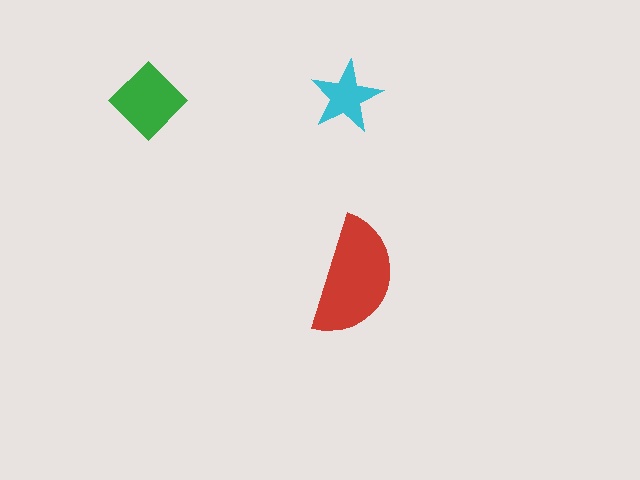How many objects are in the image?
There are 3 objects in the image.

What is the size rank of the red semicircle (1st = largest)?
1st.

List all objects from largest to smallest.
The red semicircle, the green diamond, the cyan star.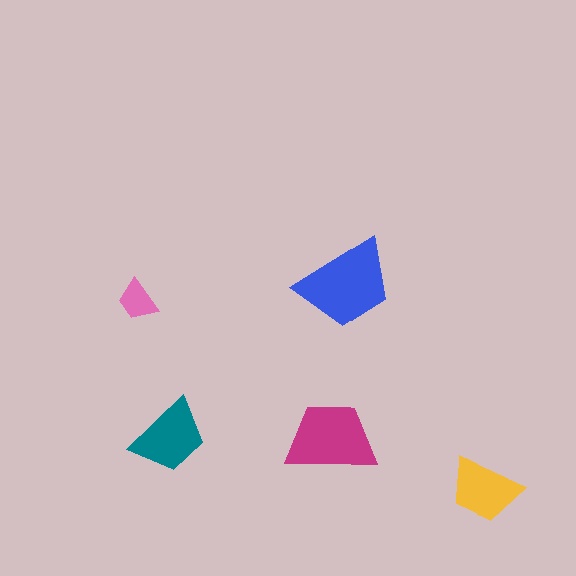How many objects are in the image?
There are 5 objects in the image.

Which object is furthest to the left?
The pink trapezoid is leftmost.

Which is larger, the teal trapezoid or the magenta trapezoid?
The magenta one.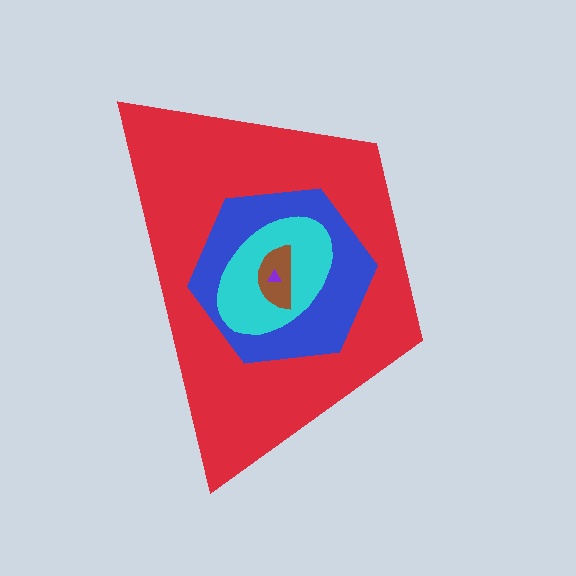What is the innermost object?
The purple triangle.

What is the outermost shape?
The red trapezoid.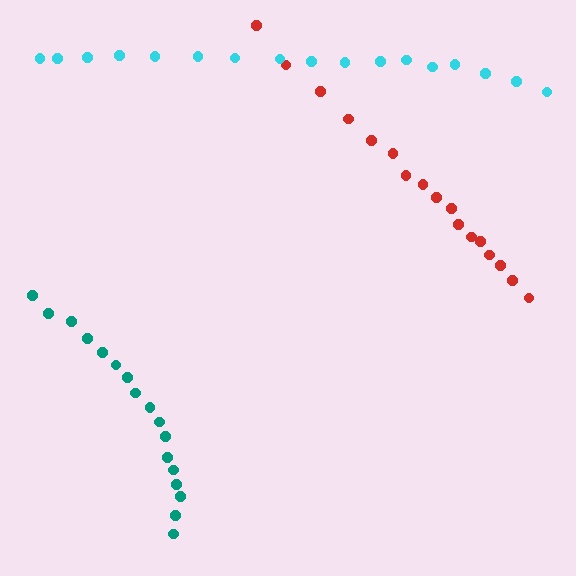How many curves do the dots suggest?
There are 3 distinct paths.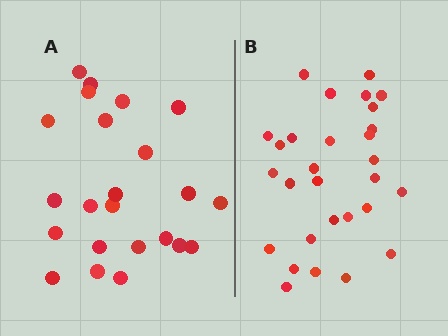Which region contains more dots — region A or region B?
Region B (the right region) has more dots.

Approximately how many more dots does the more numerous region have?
Region B has about 6 more dots than region A.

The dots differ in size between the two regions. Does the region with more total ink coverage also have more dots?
No. Region A has more total ink coverage because its dots are larger, but region B actually contains more individual dots. Total area can be misleading — the number of items is what matters here.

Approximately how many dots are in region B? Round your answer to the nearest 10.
About 30 dots. (The exact count is 29, which rounds to 30.)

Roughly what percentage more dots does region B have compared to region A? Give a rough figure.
About 25% more.